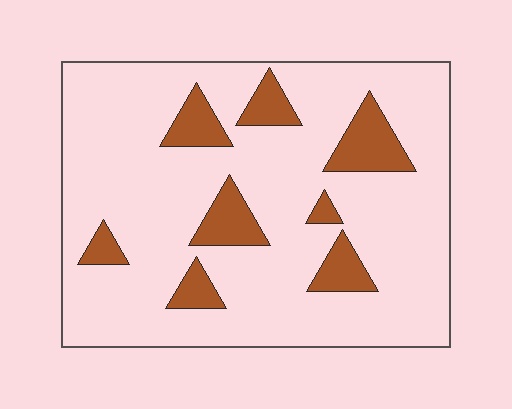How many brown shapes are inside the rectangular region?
8.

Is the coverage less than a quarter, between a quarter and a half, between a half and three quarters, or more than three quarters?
Less than a quarter.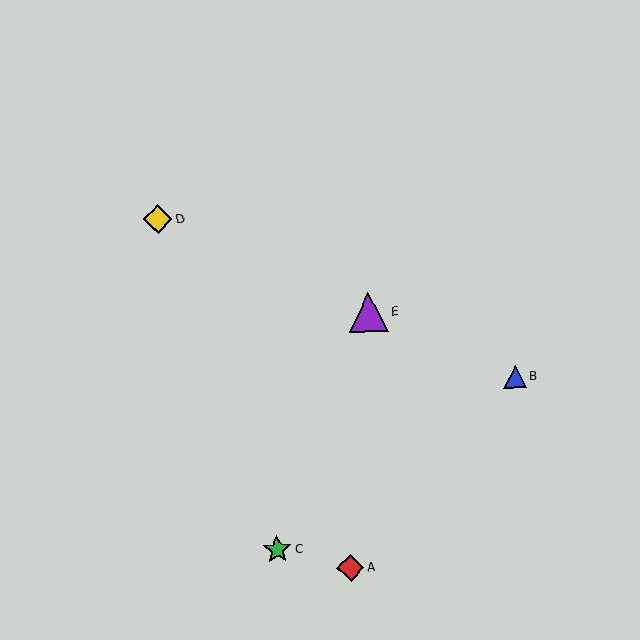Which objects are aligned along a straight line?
Objects B, D, E are aligned along a straight line.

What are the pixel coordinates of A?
Object A is at (351, 568).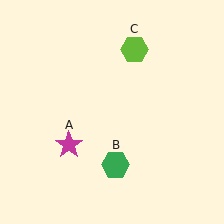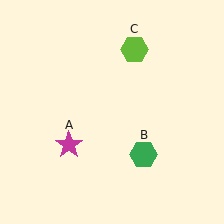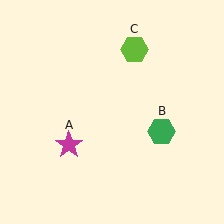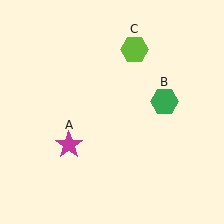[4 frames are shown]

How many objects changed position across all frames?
1 object changed position: green hexagon (object B).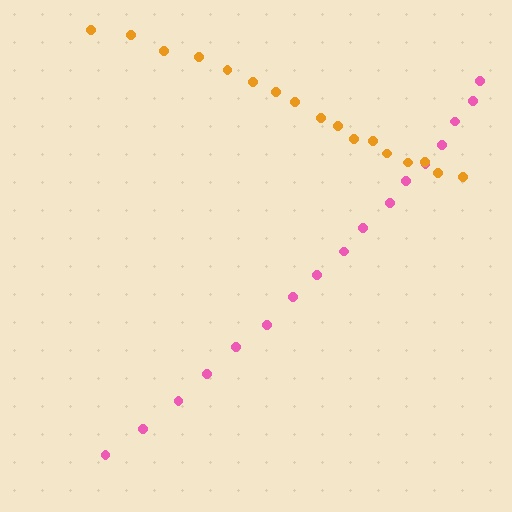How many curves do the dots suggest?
There are 2 distinct paths.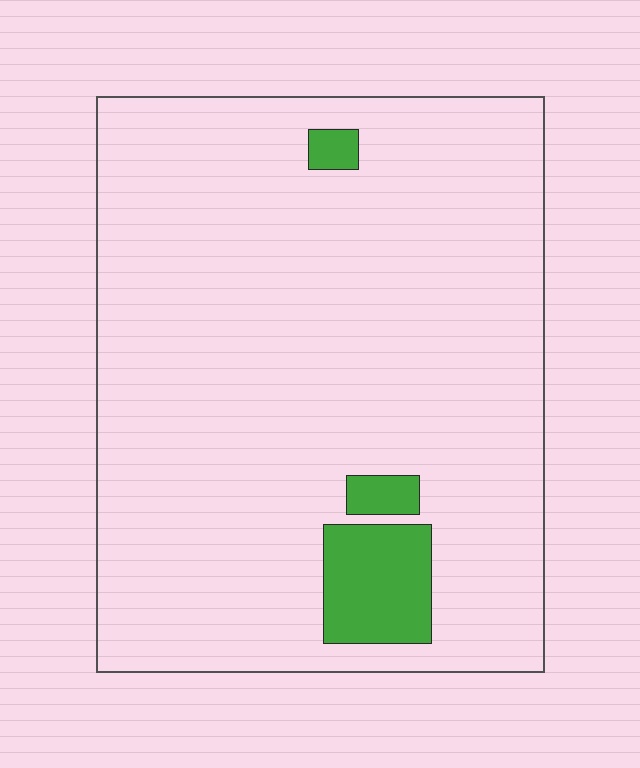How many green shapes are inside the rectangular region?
3.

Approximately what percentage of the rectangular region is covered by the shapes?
Approximately 5%.